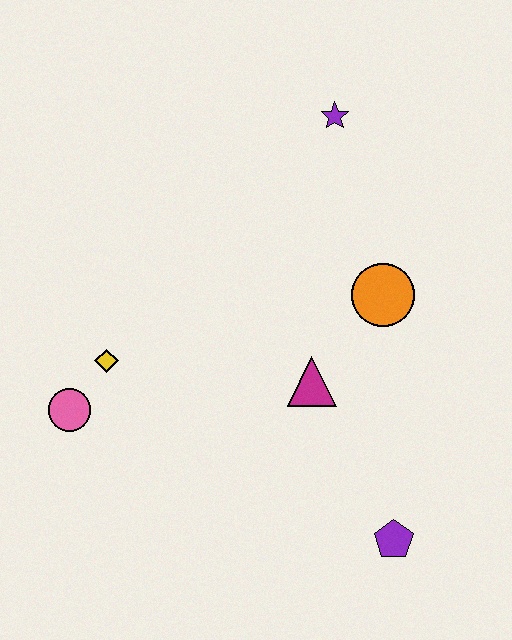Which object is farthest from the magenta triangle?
The purple star is farthest from the magenta triangle.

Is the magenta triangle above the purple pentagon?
Yes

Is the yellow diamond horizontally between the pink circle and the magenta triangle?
Yes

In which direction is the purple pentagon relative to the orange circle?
The purple pentagon is below the orange circle.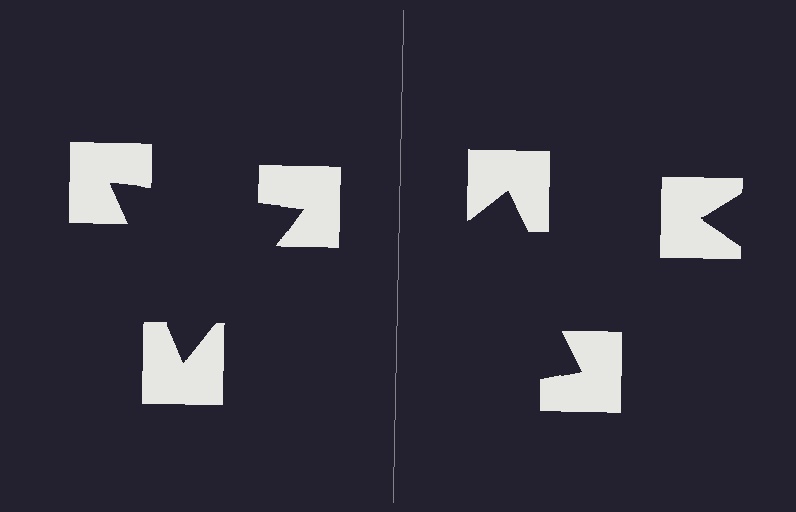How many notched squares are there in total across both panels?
6 — 3 on each side.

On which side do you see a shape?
An illusory triangle appears on the left side. On the right side the wedge cuts are rotated, so no coherent shape forms.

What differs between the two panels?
The notched squares are positioned identically on both sides; only the wedge orientations differ. On the left they align to a triangle; on the right they are misaligned.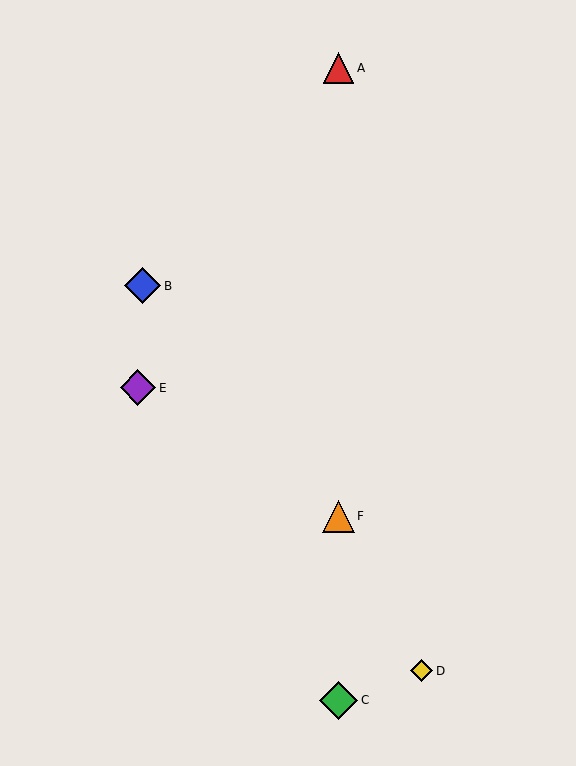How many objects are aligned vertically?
3 objects (A, C, F) are aligned vertically.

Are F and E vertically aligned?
No, F is at x≈339 and E is at x≈138.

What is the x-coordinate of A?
Object A is at x≈339.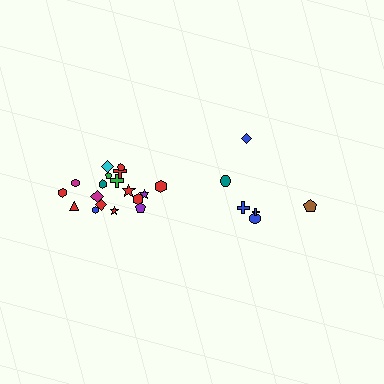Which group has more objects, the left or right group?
The left group.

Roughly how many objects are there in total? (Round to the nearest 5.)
Roughly 25 objects in total.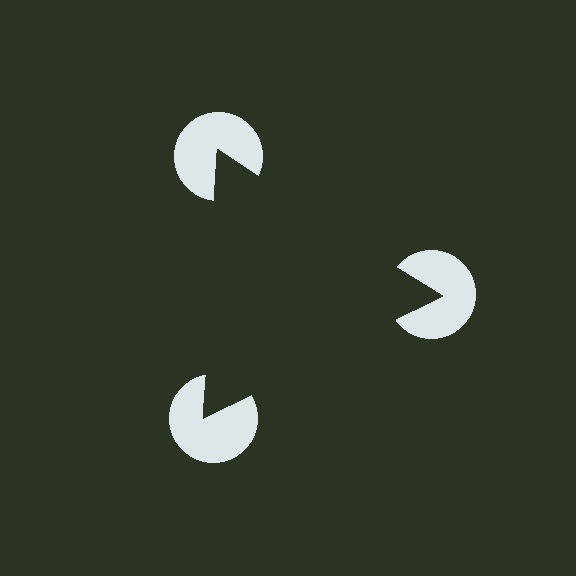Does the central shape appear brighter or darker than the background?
It typically appears slightly darker than the background, even though no actual brightness change is drawn.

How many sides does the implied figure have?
3 sides.